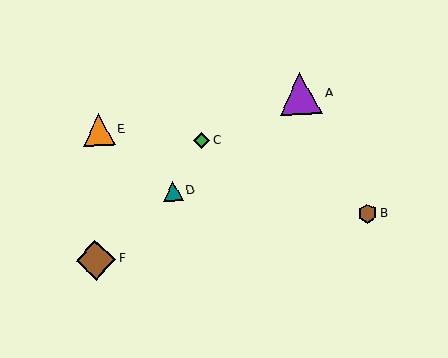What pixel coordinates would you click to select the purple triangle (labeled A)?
Click at (300, 94) to select the purple triangle A.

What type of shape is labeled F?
Shape F is a brown diamond.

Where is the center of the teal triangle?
The center of the teal triangle is at (173, 191).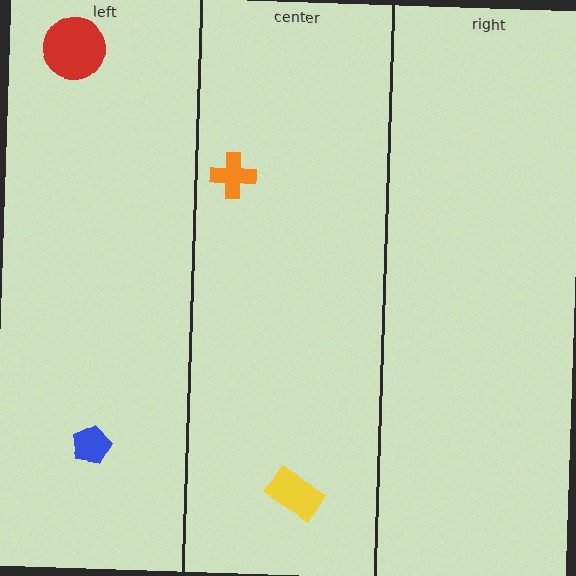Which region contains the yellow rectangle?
The center region.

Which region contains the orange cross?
The center region.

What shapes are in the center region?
The orange cross, the yellow rectangle.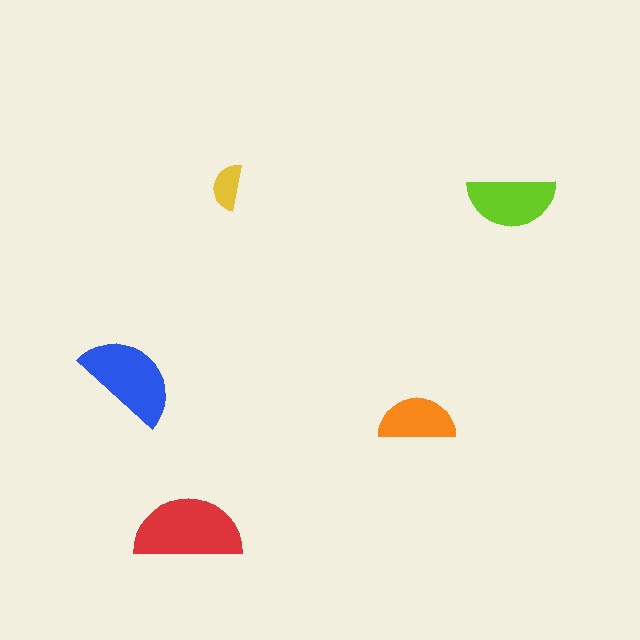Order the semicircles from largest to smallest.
the red one, the blue one, the lime one, the orange one, the yellow one.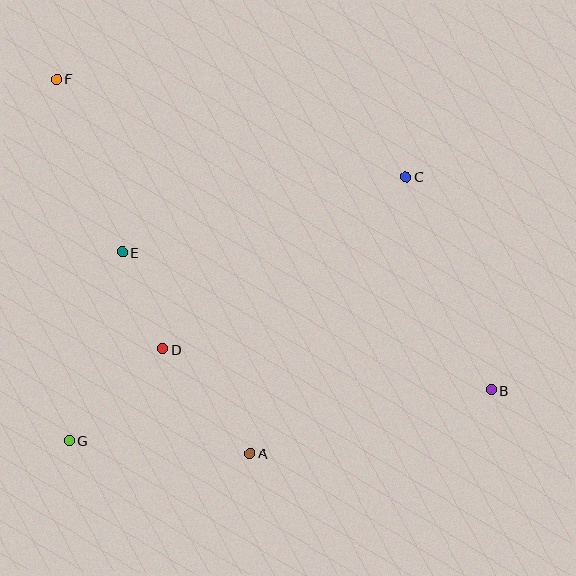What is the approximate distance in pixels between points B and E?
The distance between B and E is approximately 394 pixels.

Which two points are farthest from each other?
Points B and F are farthest from each other.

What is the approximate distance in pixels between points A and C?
The distance between A and C is approximately 318 pixels.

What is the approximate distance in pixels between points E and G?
The distance between E and G is approximately 196 pixels.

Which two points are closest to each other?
Points D and E are closest to each other.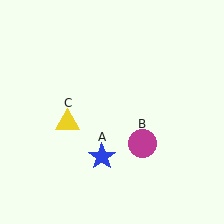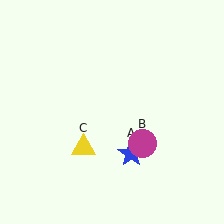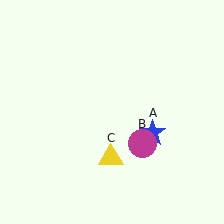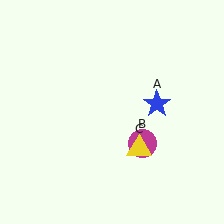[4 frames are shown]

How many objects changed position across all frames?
2 objects changed position: blue star (object A), yellow triangle (object C).